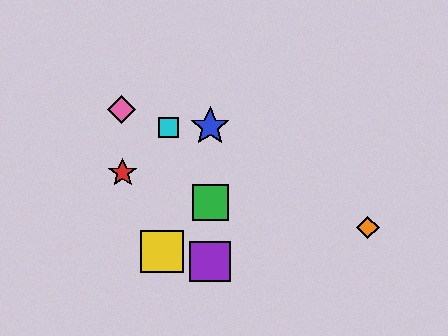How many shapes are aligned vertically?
3 shapes (the blue star, the green square, the purple square) are aligned vertically.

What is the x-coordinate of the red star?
The red star is at x≈123.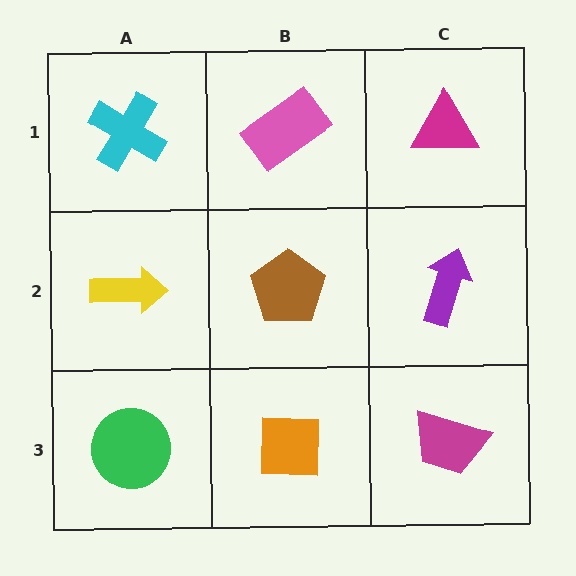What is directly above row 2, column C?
A magenta triangle.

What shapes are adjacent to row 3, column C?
A purple arrow (row 2, column C), an orange square (row 3, column B).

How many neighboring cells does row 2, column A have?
3.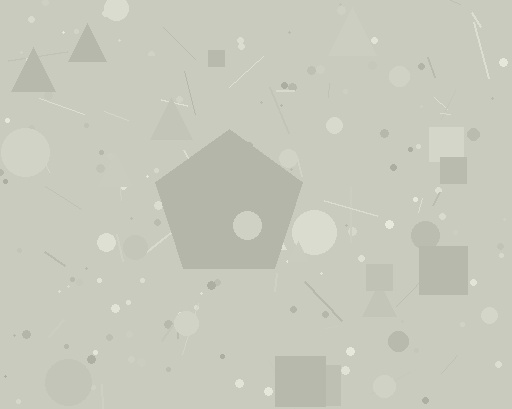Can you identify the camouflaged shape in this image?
The camouflaged shape is a pentagon.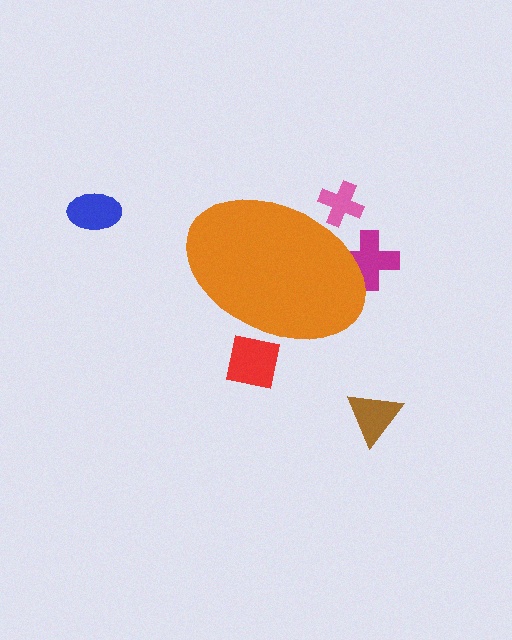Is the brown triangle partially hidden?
No, the brown triangle is fully visible.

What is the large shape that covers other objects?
An orange ellipse.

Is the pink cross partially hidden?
Yes, the pink cross is partially hidden behind the orange ellipse.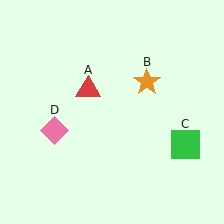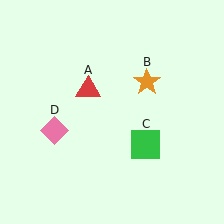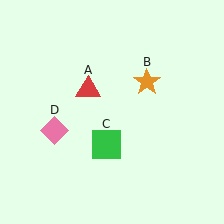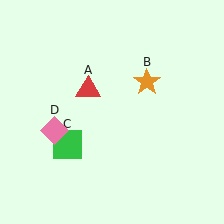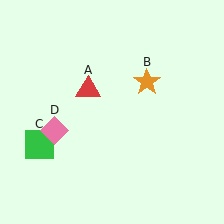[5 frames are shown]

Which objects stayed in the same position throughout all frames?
Red triangle (object A) and orange star (object B) and pink diamond (object D) remained stationary.